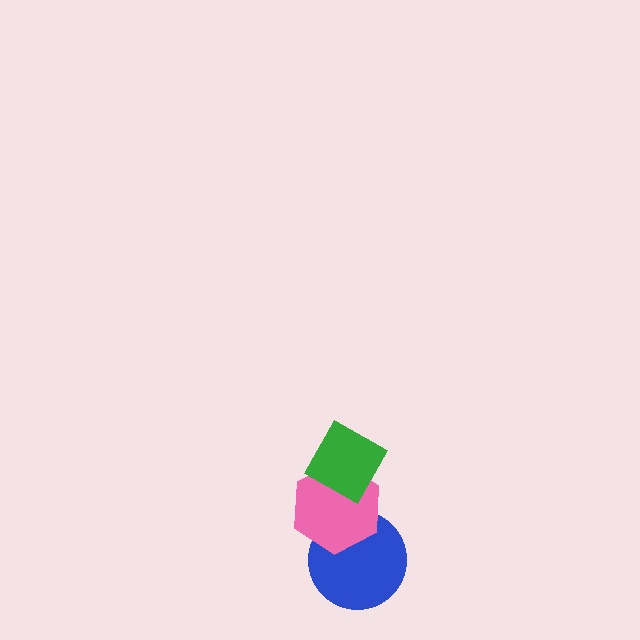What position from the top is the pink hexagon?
The pink hexagon is 2nd from the top.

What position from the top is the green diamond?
The green diamond is 1st from the top.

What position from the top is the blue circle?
The blue circle is 3rd from the top.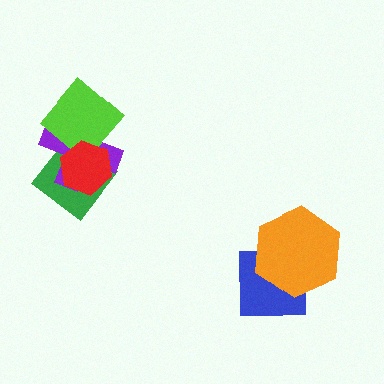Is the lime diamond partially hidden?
Yes, it is partially covered by another shape.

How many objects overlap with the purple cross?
3 objects overlap with the purple cross.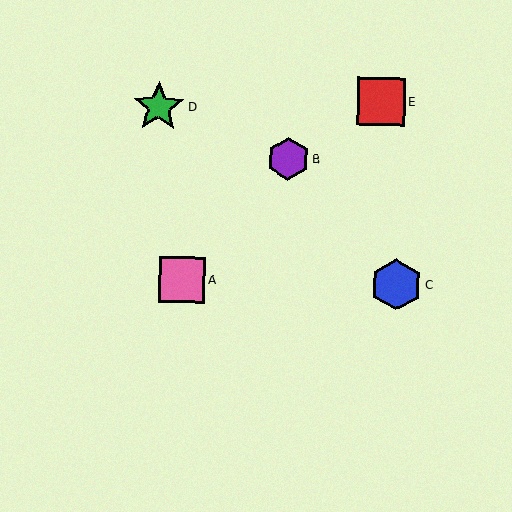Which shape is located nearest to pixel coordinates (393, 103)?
The red square (labeled E) at (381, 102) is nearest to that location.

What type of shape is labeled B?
Shape B is a purple hexagon.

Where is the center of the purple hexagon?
The center of the purple hexagon is at (288, 159).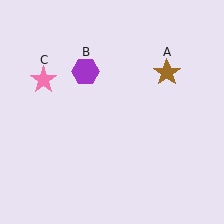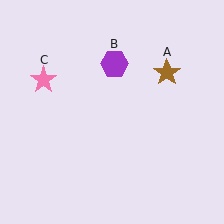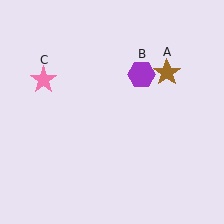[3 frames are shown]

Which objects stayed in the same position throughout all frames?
Brown star (object A) and pink star (object C) remained stationary.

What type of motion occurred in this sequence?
The purple hexagon (object B) rotated clockwise around the center of the scene.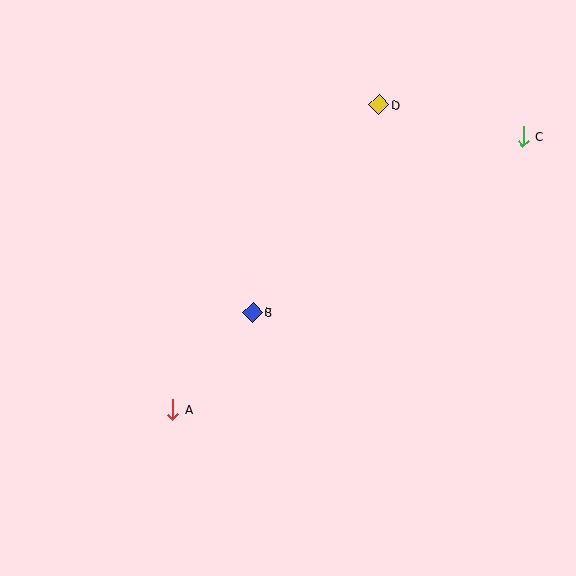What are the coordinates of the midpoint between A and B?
The midpoint between A and B is at (213, 361).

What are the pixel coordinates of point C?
Point C is at (523, 136).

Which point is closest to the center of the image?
Point B at (253, 313) is closest to the center.